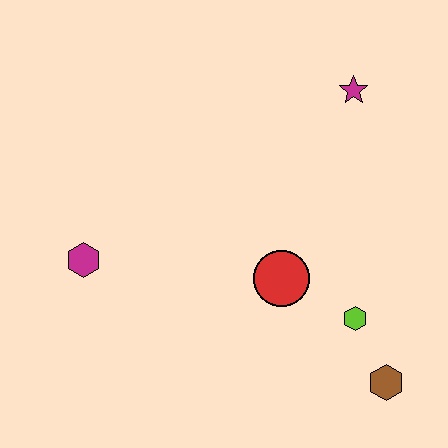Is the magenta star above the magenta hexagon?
Yes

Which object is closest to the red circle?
The lime hexagon is closest to the red circle.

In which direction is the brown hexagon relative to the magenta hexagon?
The brown hexagon is to the right of the magenta hexagon.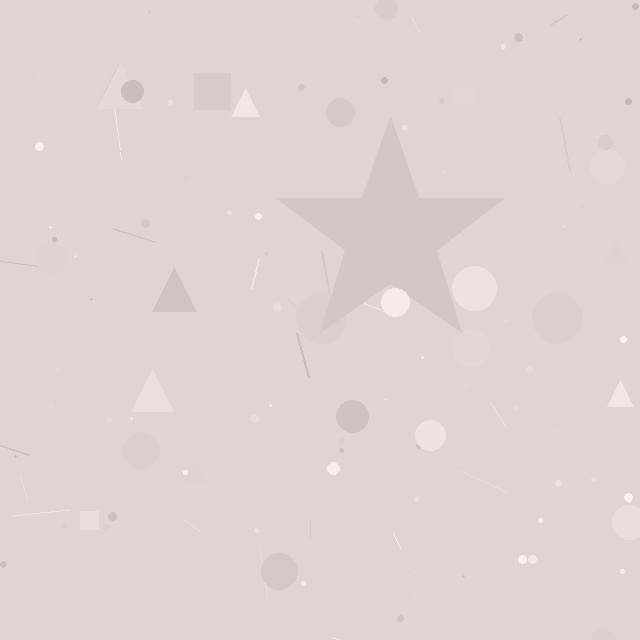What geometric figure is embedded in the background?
A star is embedded in the background.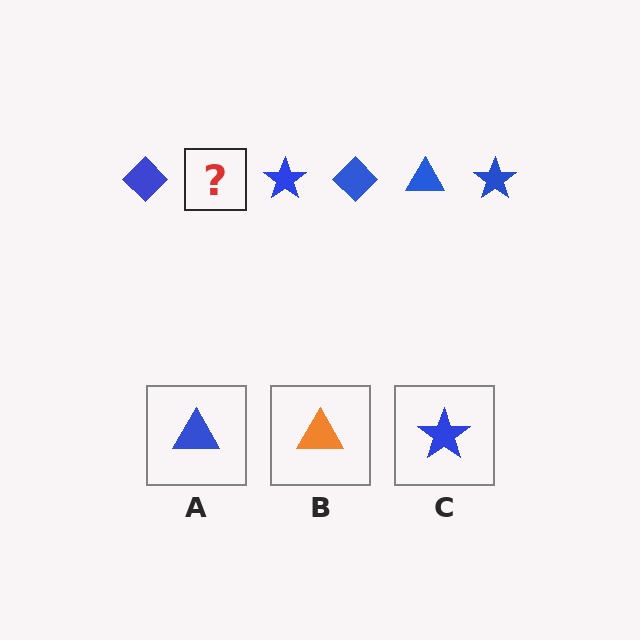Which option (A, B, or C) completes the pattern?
A.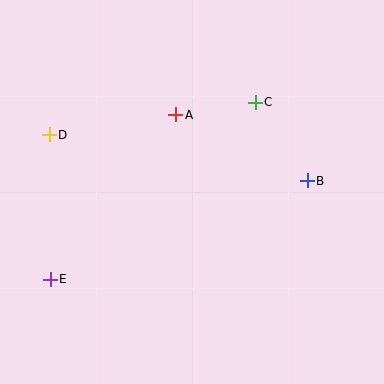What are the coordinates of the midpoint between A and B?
The midpoint between A and B is at (241, 148).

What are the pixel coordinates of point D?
Point D is at (49, 135).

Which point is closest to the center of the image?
Point A at (176, 115) is closest to the center.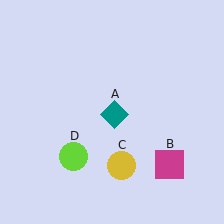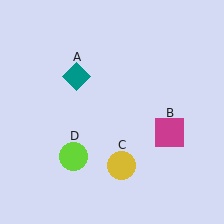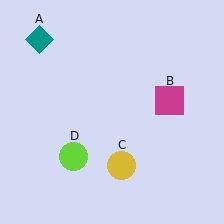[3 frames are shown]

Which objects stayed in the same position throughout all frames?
Yellow circle (object C) and lime circle (object D) remained stationary.